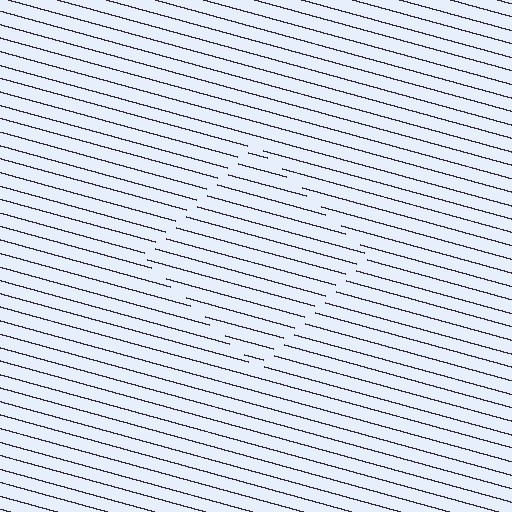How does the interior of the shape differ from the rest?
The interior of the shape contains the same grating, shifted by half a period — the contour is defined by the phase discontinuity where line-ends from the inner and outer gratings abut.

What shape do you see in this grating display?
An illusory square. The interior of the shape contains the same grating, shifted by half a period — the contour is defined by the phase discontinuity where line-ends from the inner and outer gratings abut.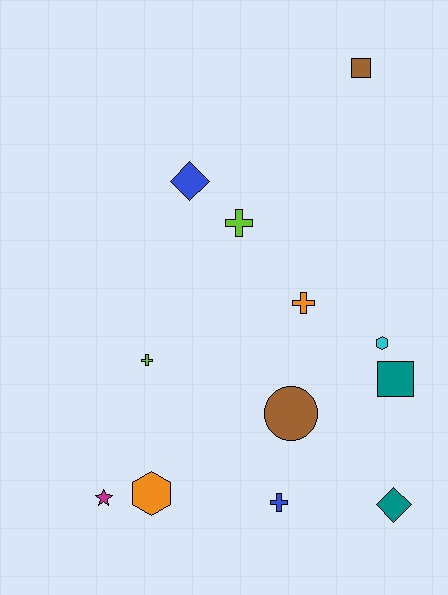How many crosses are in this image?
There are 4 crosses.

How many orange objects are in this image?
There are 2 orange objects.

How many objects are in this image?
There are 12 objects.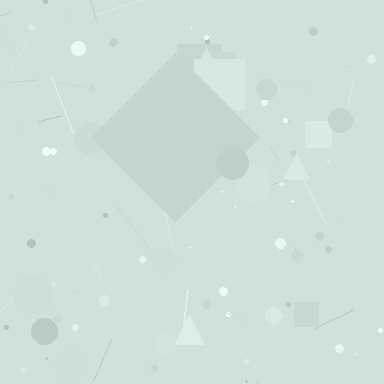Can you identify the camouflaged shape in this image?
The camouflaged shape is a diamond.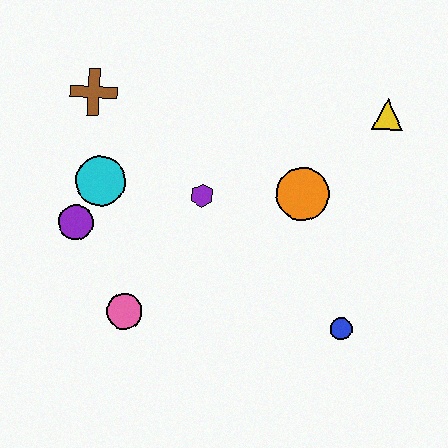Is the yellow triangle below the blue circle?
No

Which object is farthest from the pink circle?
The yellow triangle is farthest from the pink circle.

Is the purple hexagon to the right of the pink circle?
Yes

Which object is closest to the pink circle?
The purple circle is closest to the pink circle.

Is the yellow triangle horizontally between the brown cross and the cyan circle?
No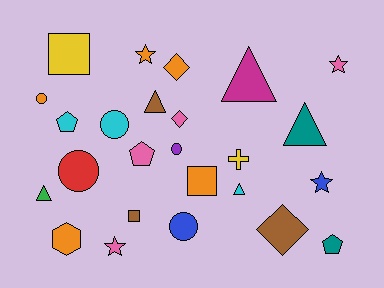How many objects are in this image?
There are 25 objects.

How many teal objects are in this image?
There are 2 teal objects.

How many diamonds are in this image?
There are 3 diamonds.